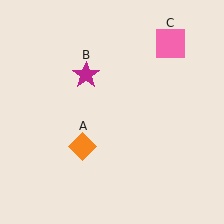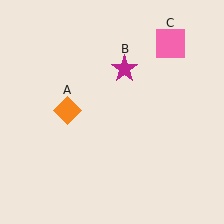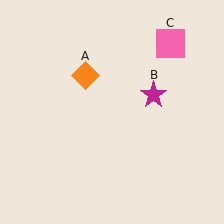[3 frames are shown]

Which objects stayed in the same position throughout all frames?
Pink square (object C) remained stationary.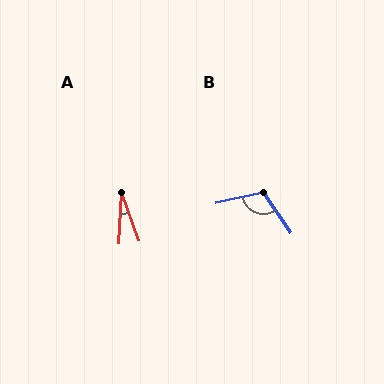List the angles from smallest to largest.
A (22°), B (112°).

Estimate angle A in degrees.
Approximately 22 degrees.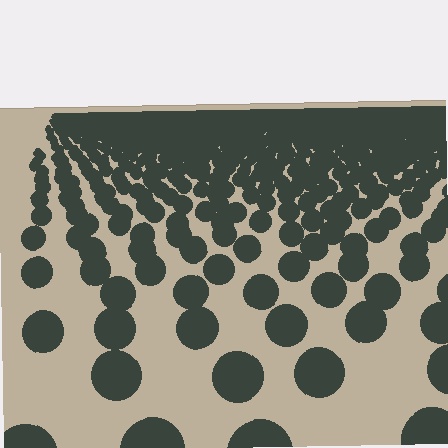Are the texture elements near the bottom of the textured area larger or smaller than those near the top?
Larger. Near the bottom, elements are closer to the viewer and appear at a bigger on-screen size.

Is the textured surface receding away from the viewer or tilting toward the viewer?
The surface is receding away from the viewer. Texture elements get smaller and denser toward the top.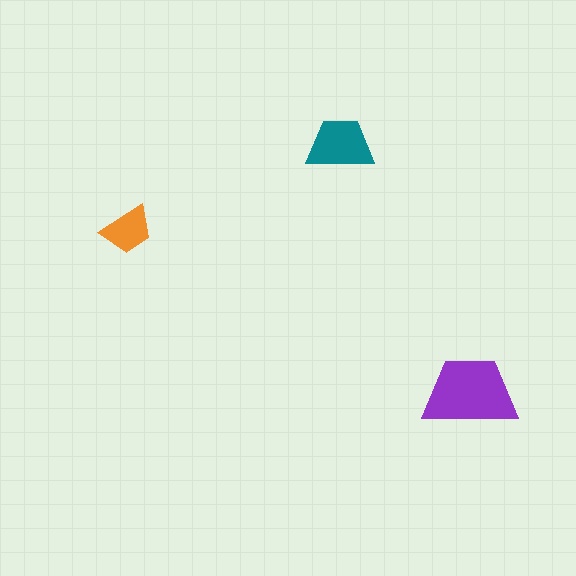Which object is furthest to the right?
The purple trapezoid is rightmost.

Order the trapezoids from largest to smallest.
the purple one, the teal one, the orange one.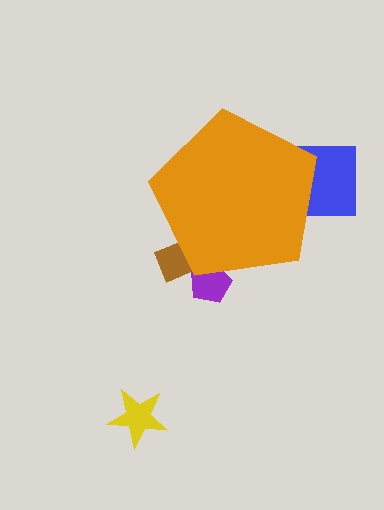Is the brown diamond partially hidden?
Yes, the brown diamond is partially hidden behind the orange pentagon.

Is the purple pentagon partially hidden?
Yes, the purple pentagon is partially hidden behind the orange pentagon.